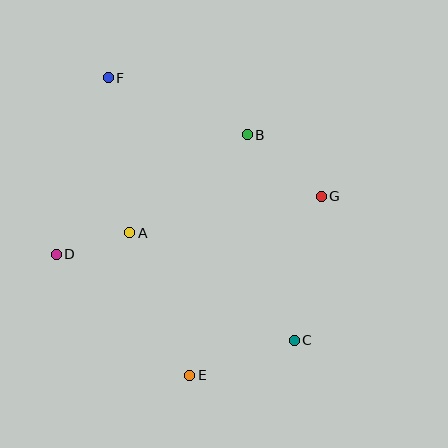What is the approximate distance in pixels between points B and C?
The distance between B and C is approximately 211 pixels.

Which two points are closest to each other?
Points A and D are closest to each other.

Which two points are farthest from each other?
Points C and F are farthest from each other.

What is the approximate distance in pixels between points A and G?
The distance between A and G is approximately 195 pixels.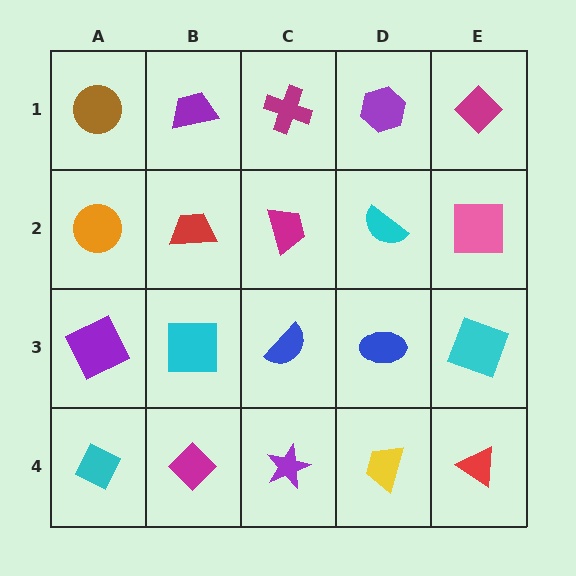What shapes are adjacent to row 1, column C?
A magenta trapezoid (row 2, column C), a purple trapezoid (row 1, column B), a purple hexagon (row 1, column D).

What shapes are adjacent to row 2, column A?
A brown circle (row 1, column A), a purple square (row 3, column A), a red trapezoid (row 2, column B).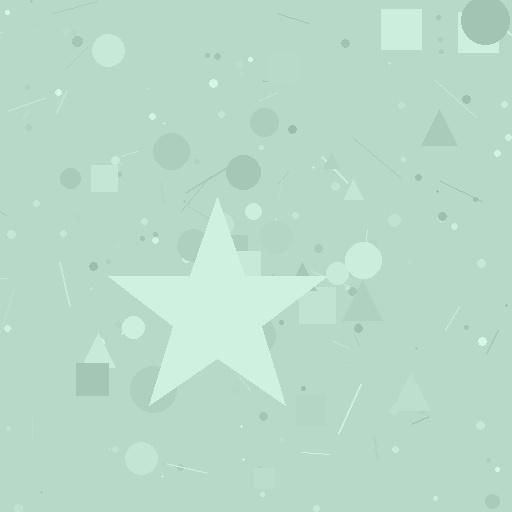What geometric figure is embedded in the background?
A star is embedded in the background.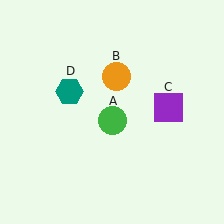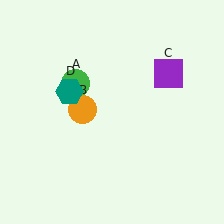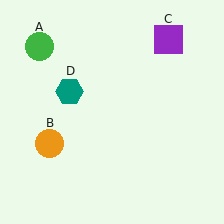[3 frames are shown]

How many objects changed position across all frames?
3 objects changed position: green circle (object A), orange circle (object B), purple square (object C).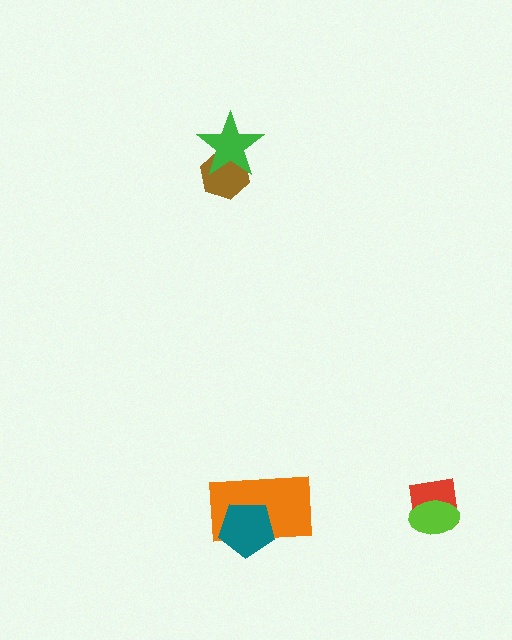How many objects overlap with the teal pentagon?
1 object overlaps with the teal pentagon.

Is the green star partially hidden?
No, no other shape covers it.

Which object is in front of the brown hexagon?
The green star is in front of the brown hexagon.